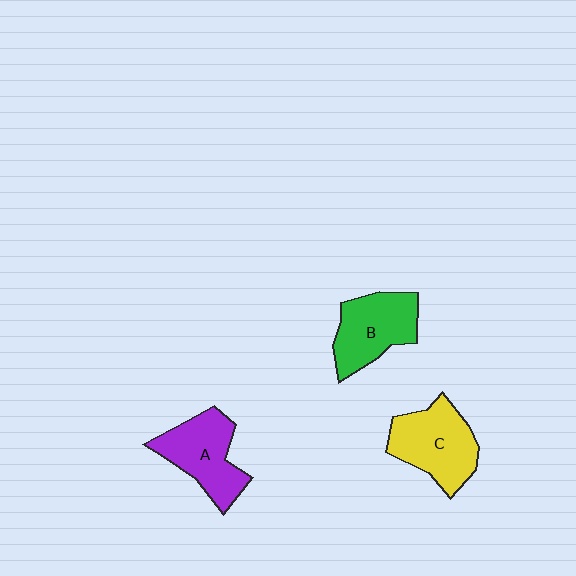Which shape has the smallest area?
Shape B (green).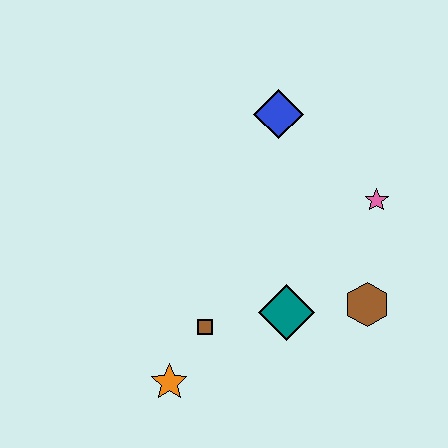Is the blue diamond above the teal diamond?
Yes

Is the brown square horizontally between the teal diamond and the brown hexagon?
No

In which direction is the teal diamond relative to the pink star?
The teal diamond is below the pink star.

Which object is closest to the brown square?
The orange star is closest to the brown square.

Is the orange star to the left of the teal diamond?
Yes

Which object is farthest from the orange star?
The blue diamond is farthest from the orange star.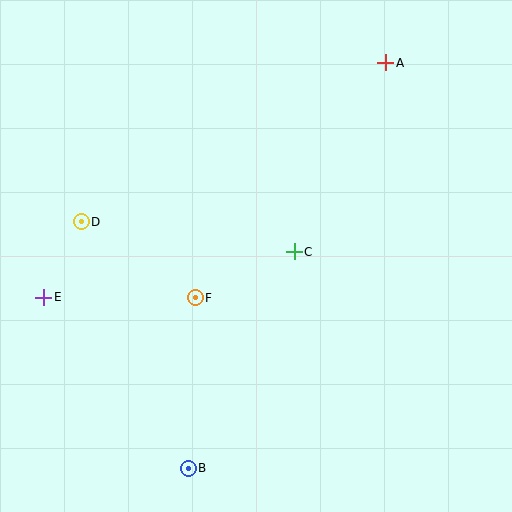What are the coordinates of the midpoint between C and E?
The midpoint between C and E is at (169, 275).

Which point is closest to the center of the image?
Point C at (294, 252) is closest to the center.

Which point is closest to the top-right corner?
Point A is closest to the top-right corner.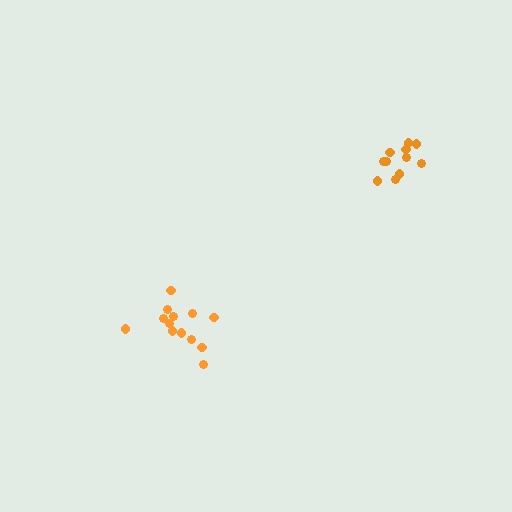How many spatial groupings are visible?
There are 2 spatial groupings.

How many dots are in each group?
Group 1: 13 dots, Group 2: 11 dots (24 total).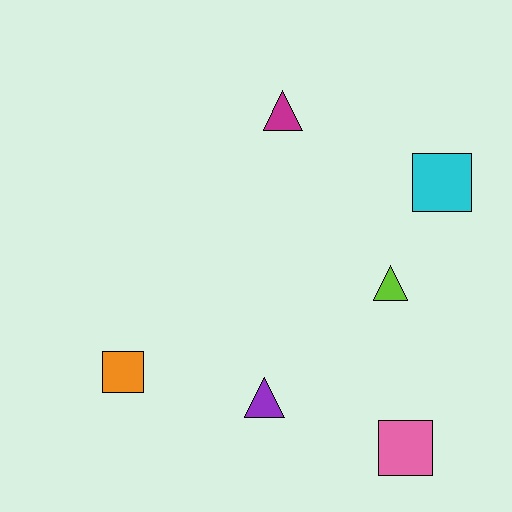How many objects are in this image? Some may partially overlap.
There are 6 objects.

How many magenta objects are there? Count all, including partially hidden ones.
There is 1 magenta object.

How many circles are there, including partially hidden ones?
There are no circles.